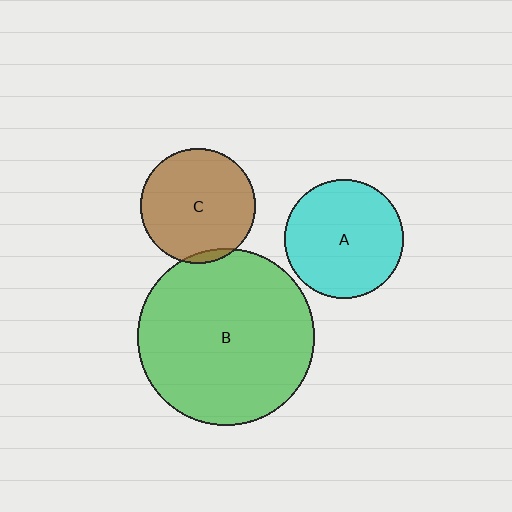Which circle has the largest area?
Circle B (green).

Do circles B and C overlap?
Yes.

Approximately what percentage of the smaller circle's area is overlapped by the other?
Approximately 5%.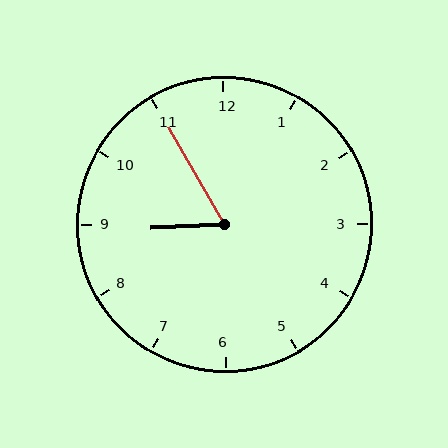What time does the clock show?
8:55.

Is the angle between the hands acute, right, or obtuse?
It is acute.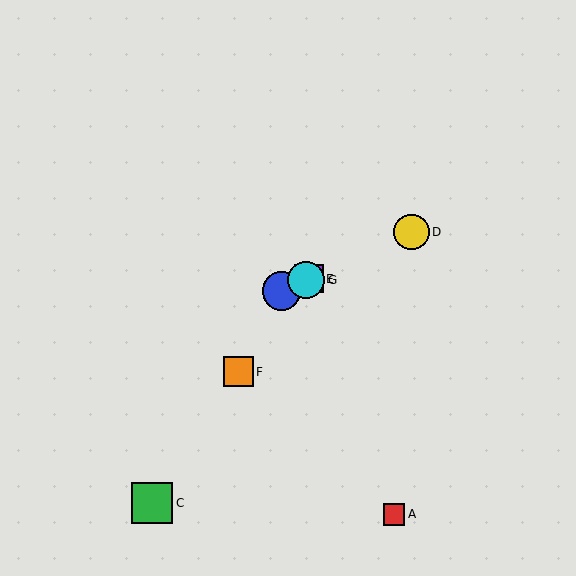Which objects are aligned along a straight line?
Objects B, D, E, G are aligned along a straight line.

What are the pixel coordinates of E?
Object E is at (309, 279).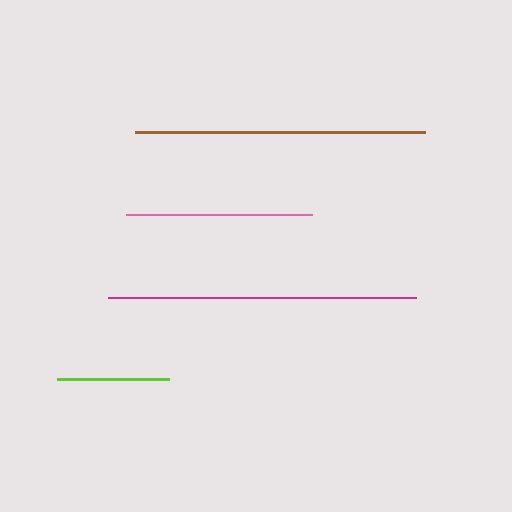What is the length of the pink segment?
The pink segment is approximately 187 pixels long.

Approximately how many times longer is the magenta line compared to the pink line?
The magenta line is approximately 1.7 times the length of the pink line.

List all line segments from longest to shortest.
From longest to shortest: magenta, brown, pink, lime.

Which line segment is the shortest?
The lime line is the shortest at approximately 112 pixels.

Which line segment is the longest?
The magenta line is the longest at approximately 308 pixels.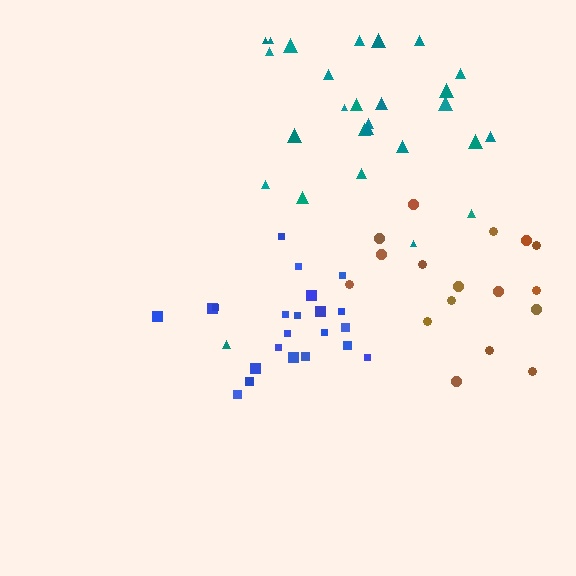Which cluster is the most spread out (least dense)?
Brown.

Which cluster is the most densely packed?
Blue.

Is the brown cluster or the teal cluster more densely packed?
Teal.